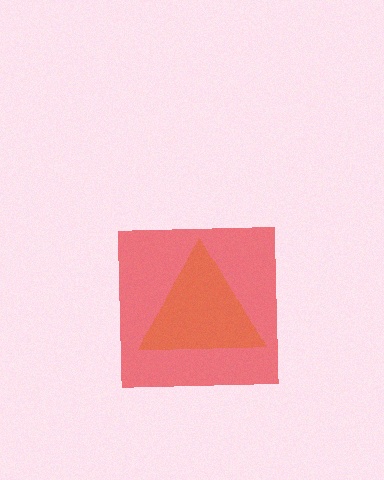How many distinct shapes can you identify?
There are 2 distinct shapes: a yellow triangle, a red square.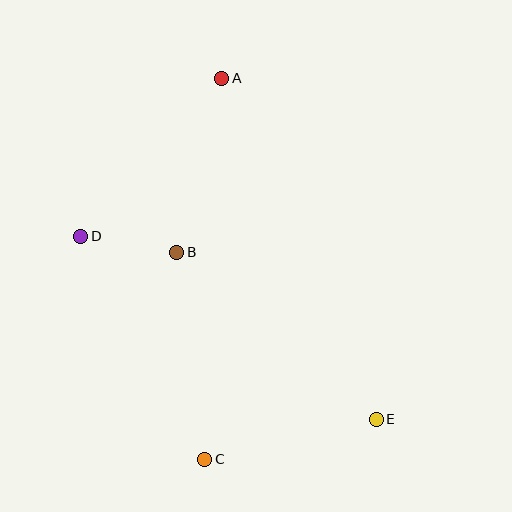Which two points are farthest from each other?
Points A and C are farthest from each other.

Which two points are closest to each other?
Points B and D are closest to each other.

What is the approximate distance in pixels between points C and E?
The distance between C and E is approximately 176 pixels.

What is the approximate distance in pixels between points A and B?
The distance between A and B is approximately 179 pixels.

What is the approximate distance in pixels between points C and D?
The distance between C and D is approximately 255 pixels.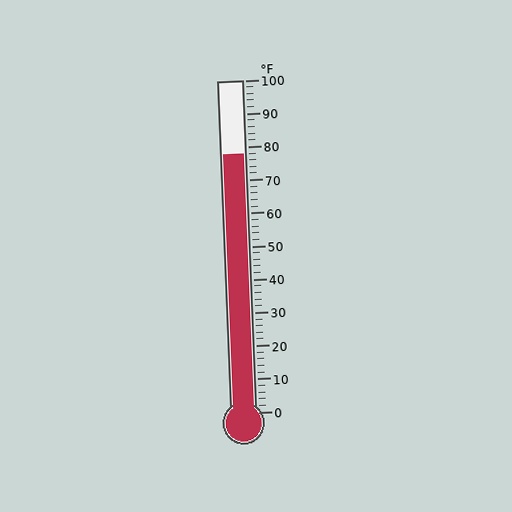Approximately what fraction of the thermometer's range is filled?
The thermometer is filled to approximately 80% of its range.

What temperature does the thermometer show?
The thermometer shows approximately 78°F.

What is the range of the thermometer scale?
The thermometer scale ranges from 0°F to 100°F.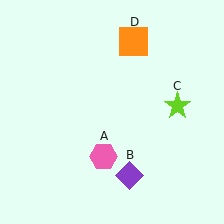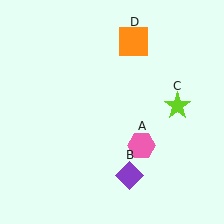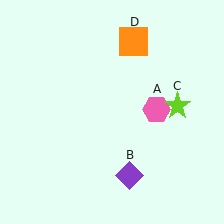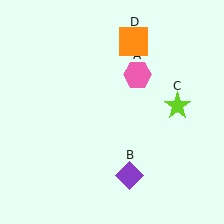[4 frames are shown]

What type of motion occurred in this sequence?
The pink hexagon (object A) rotated counterclockwise around the center of the scene.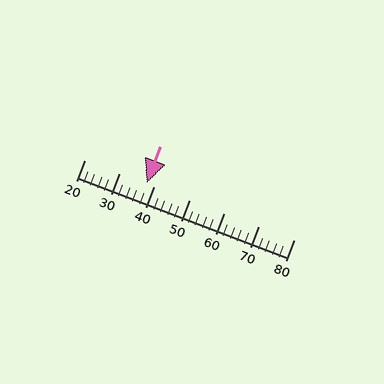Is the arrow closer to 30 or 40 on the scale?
The arrow is closer to 40.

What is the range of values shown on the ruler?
The ruler shows values from 20 to 80.